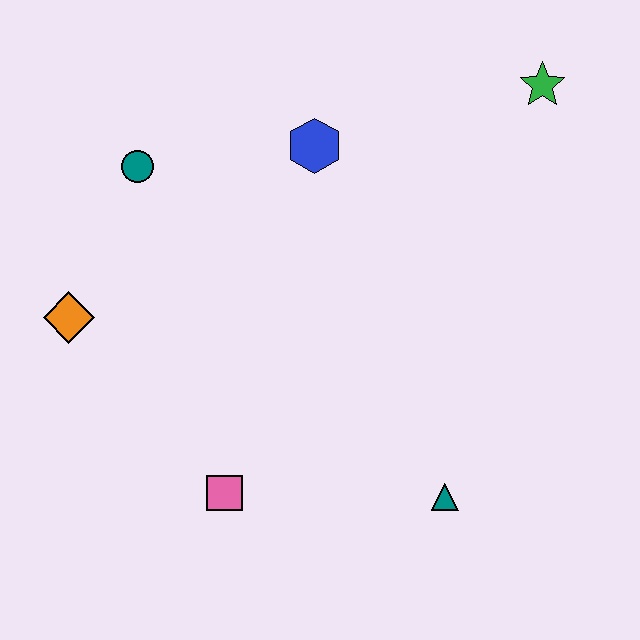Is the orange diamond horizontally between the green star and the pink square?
No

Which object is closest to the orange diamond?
The teal circle is closest to the orange diamond.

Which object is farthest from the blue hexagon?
The teal triangle is farthest from the blue hexagon.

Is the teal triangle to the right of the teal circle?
Yes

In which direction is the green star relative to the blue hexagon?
The green star is to the right of the blue hexagon.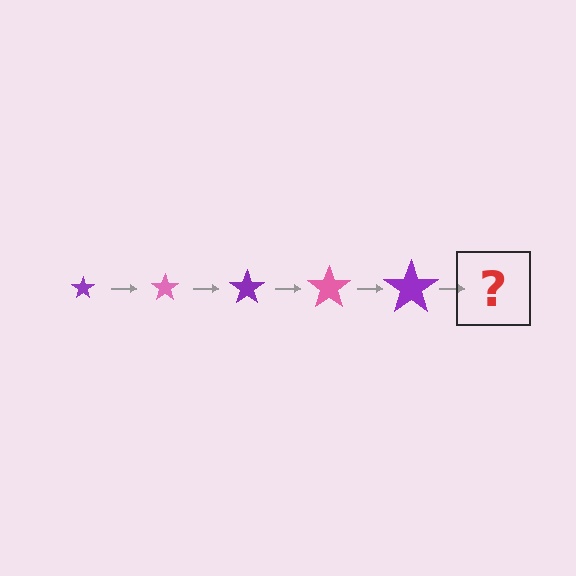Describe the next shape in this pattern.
It should be a pink star, larger than the previous one.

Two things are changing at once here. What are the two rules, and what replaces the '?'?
The two rules are that the star grows larger each step and the color cycles through purple and pink. The '?' should be a pink star, larger than the previous one.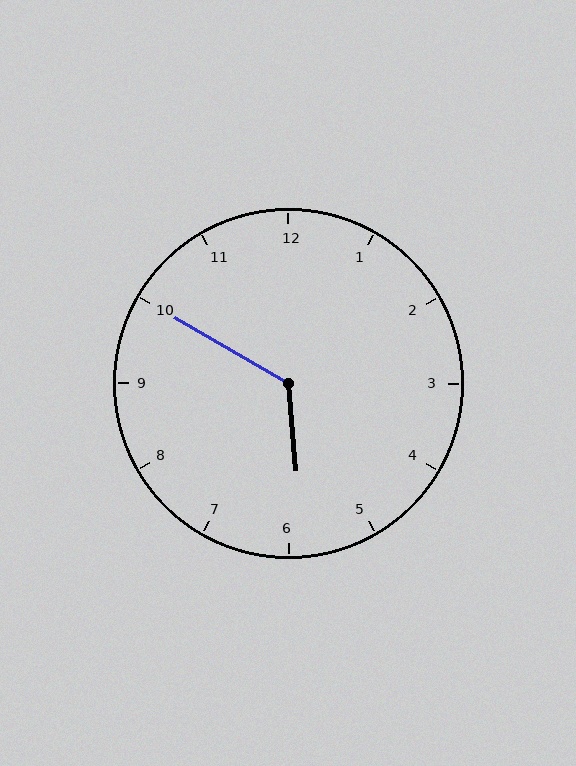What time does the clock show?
5:50.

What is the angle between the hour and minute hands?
Approximately 125 degrees.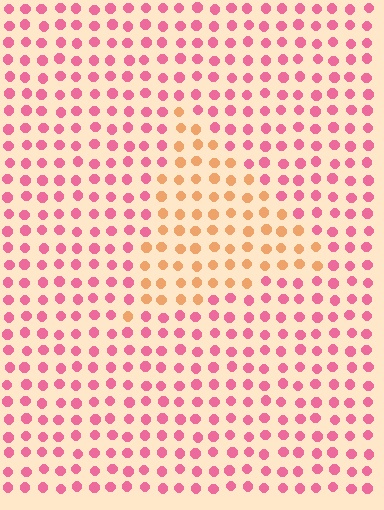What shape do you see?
I see a triangle.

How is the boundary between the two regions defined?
The boundary is defined purely by a slight shift in hue (about 49 degrees). Spacing, size, and orientation are identical on both sides.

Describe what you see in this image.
The image is filled with small pink elements in a uniform arrangement. A triangle-shaped region is visible where the elements are tinted to a slightly different hue, forming a subtle color boundary.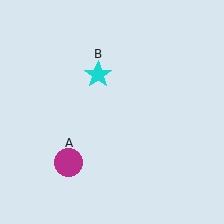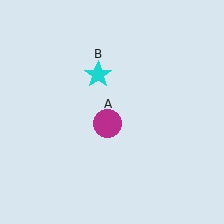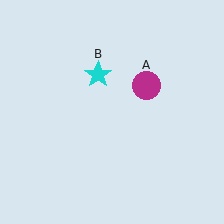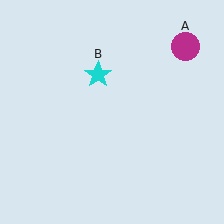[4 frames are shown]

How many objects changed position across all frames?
1 object changed position: magenta circle (object A).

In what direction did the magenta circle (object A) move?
The magenta circle (object A) moved up and to the right.